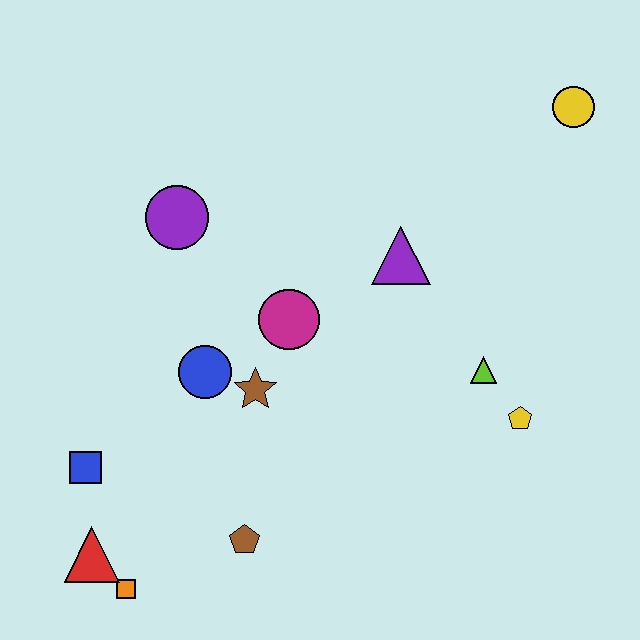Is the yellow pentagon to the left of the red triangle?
No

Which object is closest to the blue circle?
The brown star is closest to the blue circle.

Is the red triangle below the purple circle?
Yes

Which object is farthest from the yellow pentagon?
The red triangle is farthest from the yellow pentagon.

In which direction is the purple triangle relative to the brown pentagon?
The purple triangle is above the brown pentagon.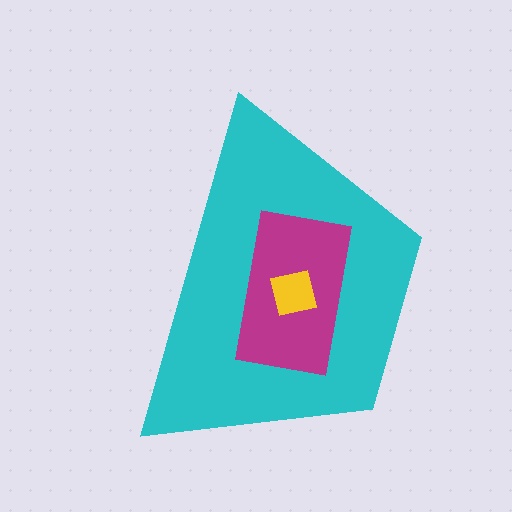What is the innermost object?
The yellow square.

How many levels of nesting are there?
3.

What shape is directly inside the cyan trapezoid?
The magenta rectangle.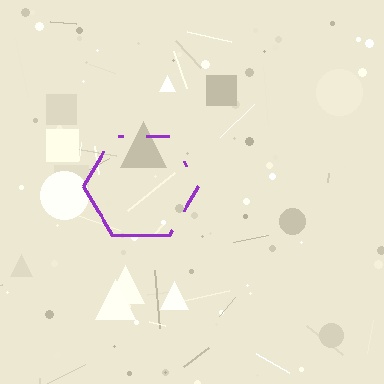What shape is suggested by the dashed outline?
The dashed outline suggests a hexagon.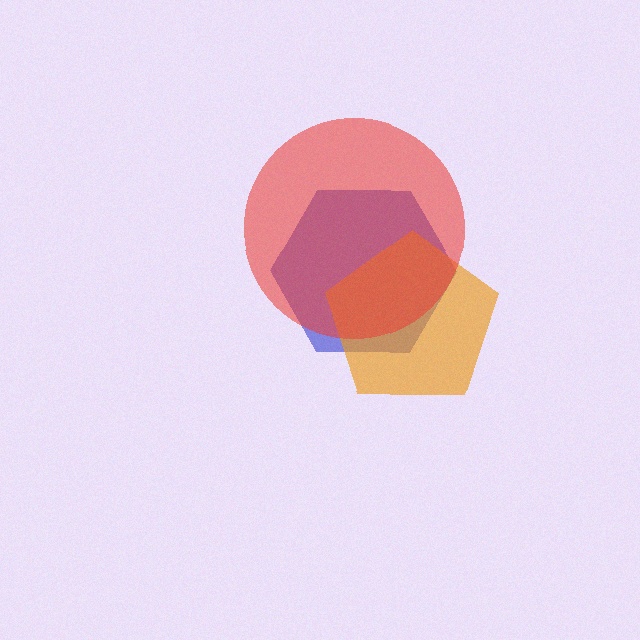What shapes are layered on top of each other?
The layered shapes are: a blue hexagon, an orange pentagon, a red circle.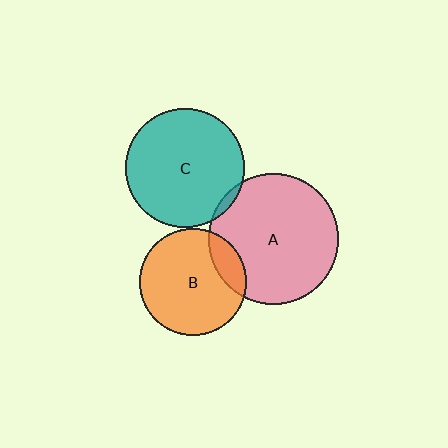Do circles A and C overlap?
Yes.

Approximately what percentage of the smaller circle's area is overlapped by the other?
Approximately 5%.